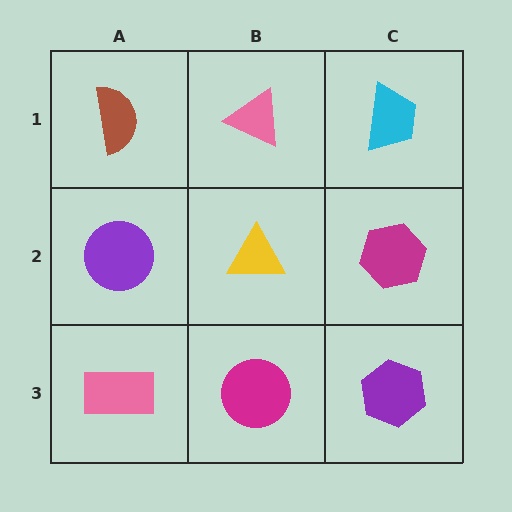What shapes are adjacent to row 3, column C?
A magenta hexagon (row 2, column C), a magenta circle (row 3, column B).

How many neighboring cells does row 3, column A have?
2.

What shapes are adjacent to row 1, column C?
A magenta hexagon (row 2, column C), a pink triangle (row 1, column B).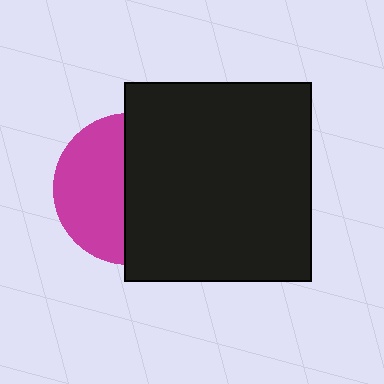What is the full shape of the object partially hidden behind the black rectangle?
The partially hidden object is a magenta circle.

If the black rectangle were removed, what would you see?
You would see the complete magenta circle.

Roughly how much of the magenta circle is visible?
About half of it is visible (roughly 45%).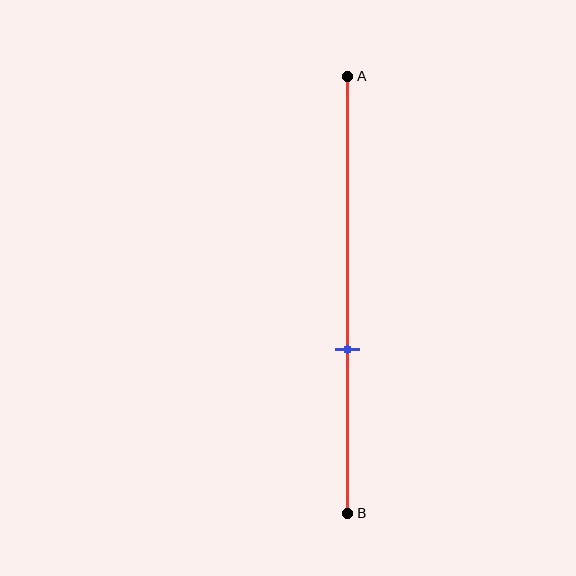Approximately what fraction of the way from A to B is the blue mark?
The blue mark is approximately 65% of the way from A to B.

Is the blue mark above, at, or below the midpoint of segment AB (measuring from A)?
The blue mark is below the midpoint of segment AB.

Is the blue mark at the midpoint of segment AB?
No, the mark is at about 65% from A, not at the 50% midpoint.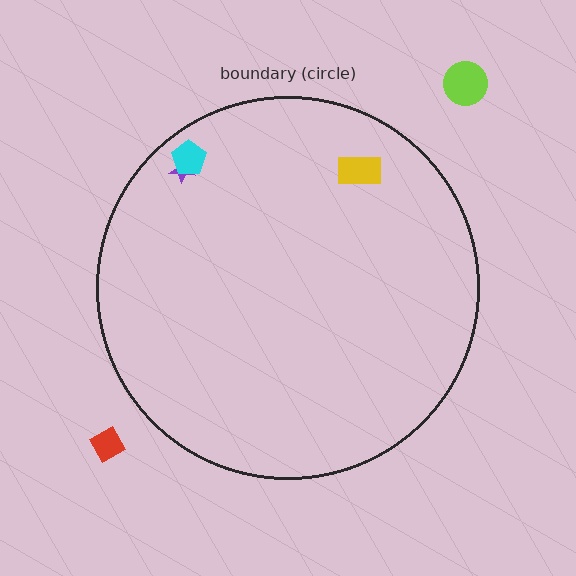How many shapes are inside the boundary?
3 inside, 2 outside.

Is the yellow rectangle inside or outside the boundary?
Inside.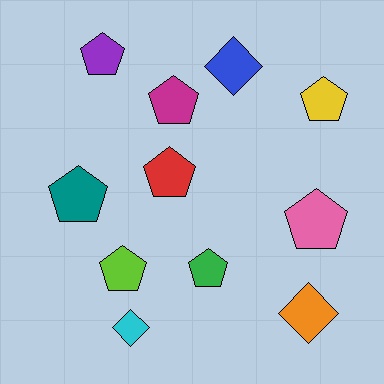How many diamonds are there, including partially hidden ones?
There are 3 diamonds.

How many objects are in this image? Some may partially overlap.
There are 11 objects.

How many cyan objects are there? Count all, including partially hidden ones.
There is 1 cyan object.